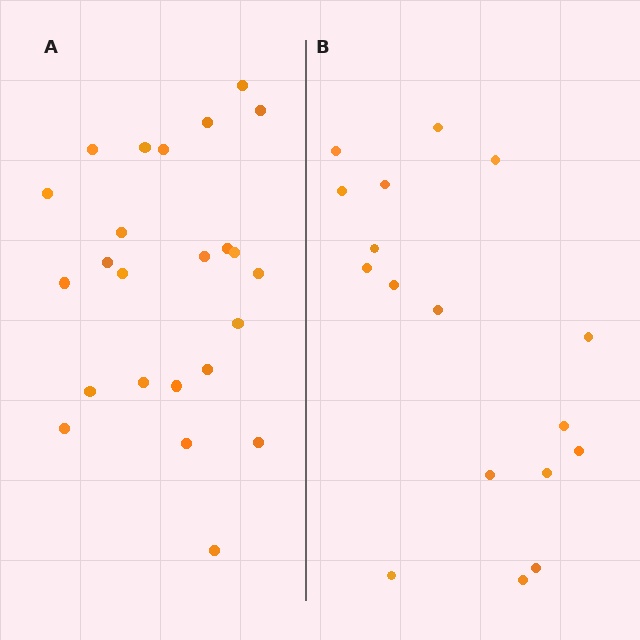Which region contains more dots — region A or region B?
Region A (the left region) has more dots.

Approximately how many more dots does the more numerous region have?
Region A has roughly 8 or so more dots than region B.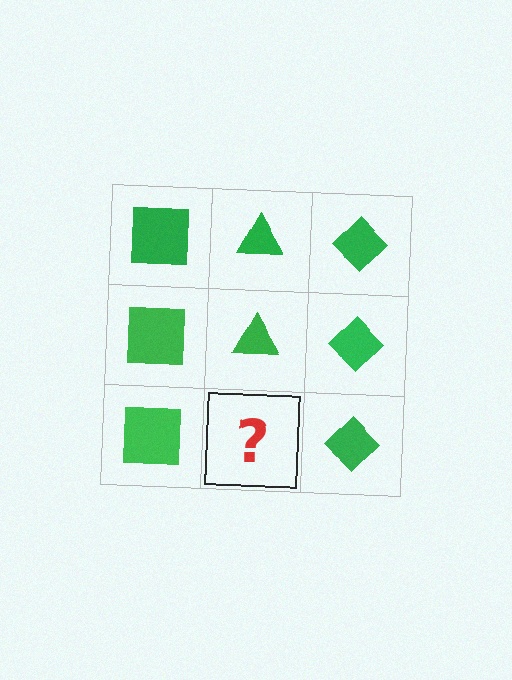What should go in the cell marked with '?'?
The missing cell should contain a green triangle.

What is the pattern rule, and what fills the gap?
The rule is that each column has a consistent shape. The gap should be filled with a green triangle.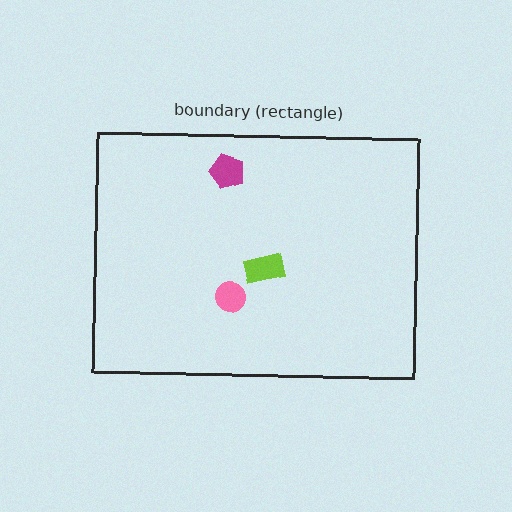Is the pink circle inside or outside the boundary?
Inside.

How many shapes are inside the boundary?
3 inside, 0 outside.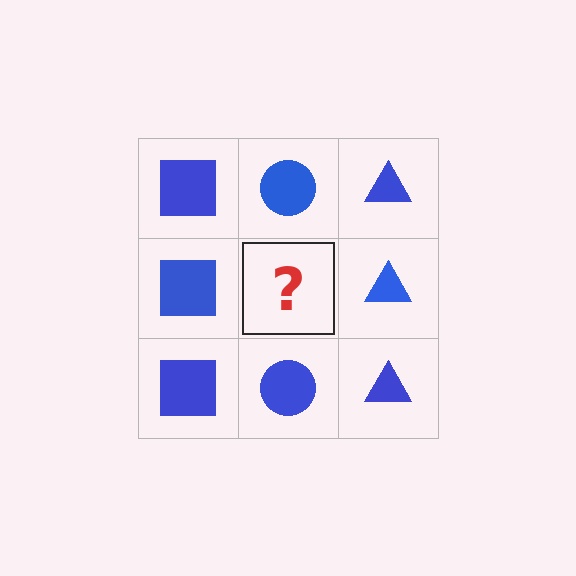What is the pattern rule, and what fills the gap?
The rule is that each column has a consistent shape. The gap should be filled with a blue circle.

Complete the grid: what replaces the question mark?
The question mark should be replaced with a blue circle.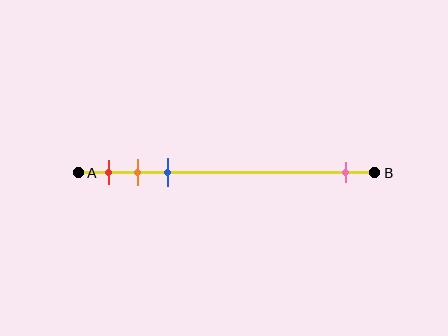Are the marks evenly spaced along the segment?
No, the marks are not evenly spaced.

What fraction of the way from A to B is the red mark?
The red mark is approximately 10% (0.1) of the way from A to B.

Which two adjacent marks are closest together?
The orange and blue marks are the closest adjacent pair.